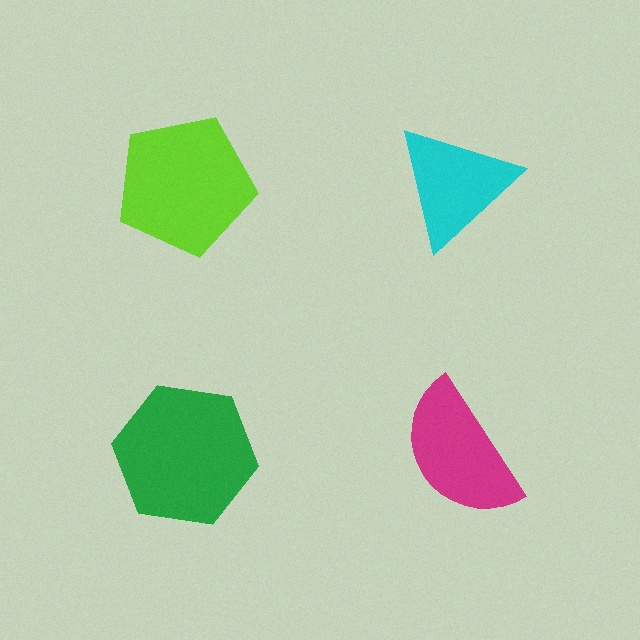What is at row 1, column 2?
A cyan triangle.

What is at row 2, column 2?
A magenta semicircle.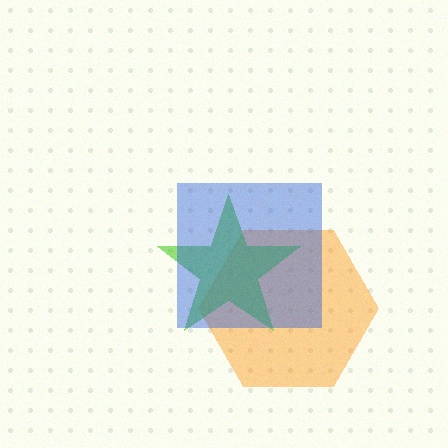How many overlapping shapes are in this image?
There are 3 overlapping shapes in the image.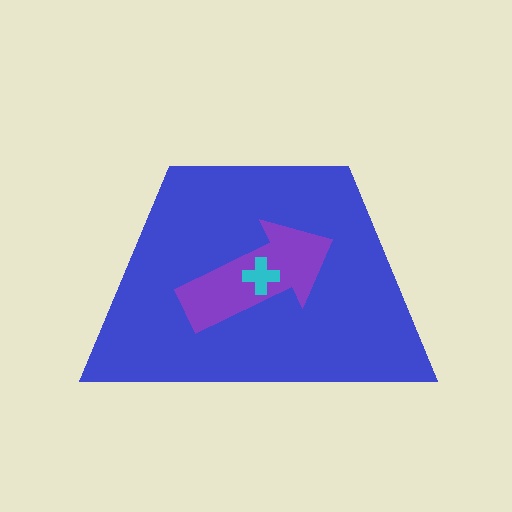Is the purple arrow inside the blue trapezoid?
Yes.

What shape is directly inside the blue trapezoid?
The purple arrow.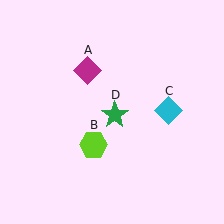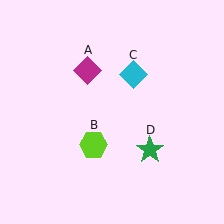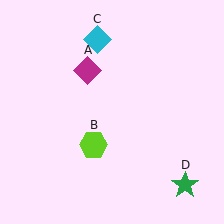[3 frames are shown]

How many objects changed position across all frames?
2 objects changed position: cyan diamond (object C), green star (object D).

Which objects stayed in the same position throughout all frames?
Magenta diamond (object A) and lime hexagon (object B) remained stationary.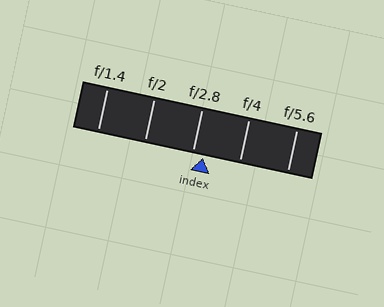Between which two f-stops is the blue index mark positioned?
The index mark is between f/2.8 and f/4.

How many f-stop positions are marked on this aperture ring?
There are 5 f-stop positions marked.